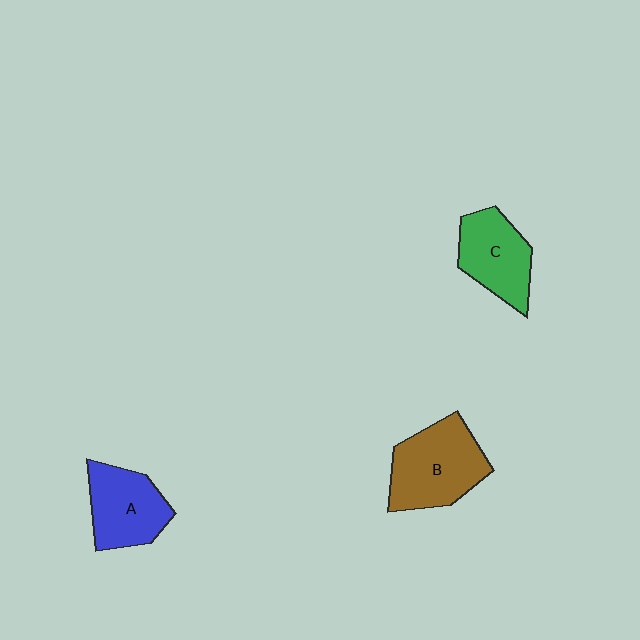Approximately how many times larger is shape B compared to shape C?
Approximately 1.3 times.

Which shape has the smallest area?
Shape C (green).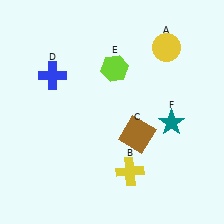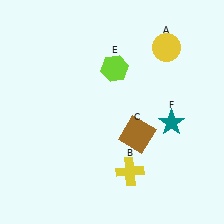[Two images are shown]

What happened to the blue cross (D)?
The blue cross (D) was removed in Image 2. It was in the top-left area of Image 1.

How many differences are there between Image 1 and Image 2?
There is 1 difference between the two images.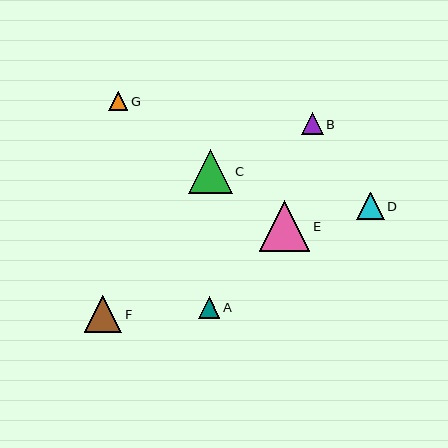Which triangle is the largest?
Triangle E is the largest with a size of approximately 51 pixels.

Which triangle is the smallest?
Triangle G is the smallest with a size of approximately 19 pixels.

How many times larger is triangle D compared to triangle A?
Triangle D is approximately 1.3 times the size of triangle A.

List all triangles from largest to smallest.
From largest to smallest: E, C, F, D, B, A, G.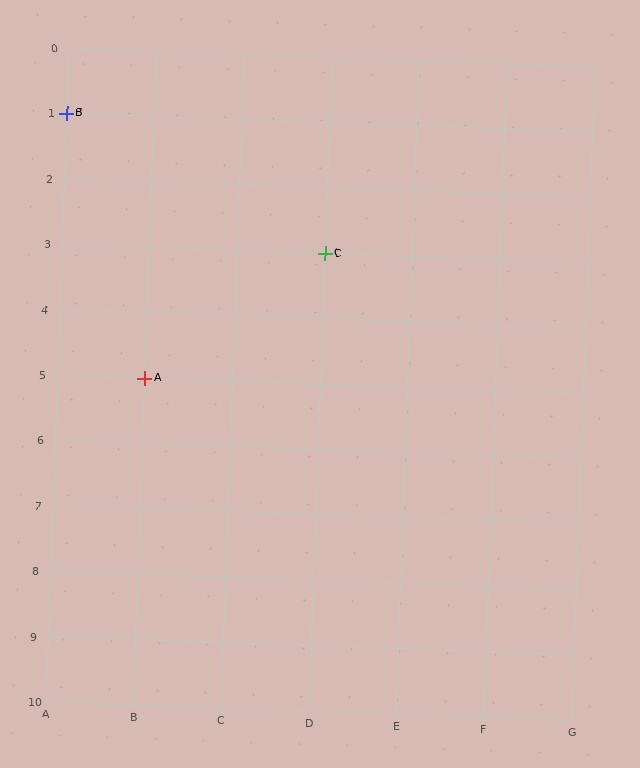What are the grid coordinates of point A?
Point A is at grid coordinates (B, 5).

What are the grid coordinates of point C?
Point C is at grid coordinates (D, 3).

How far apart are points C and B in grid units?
Points C and B are 3 columns and 2 rows apart (about 3.6 grid units diagonally).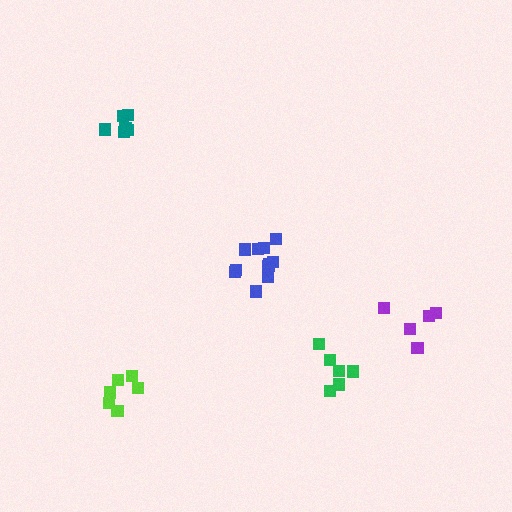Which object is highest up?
The teal cluster is topmost.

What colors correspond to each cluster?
The clusters are colored: teal, blue, lime, purple, green.